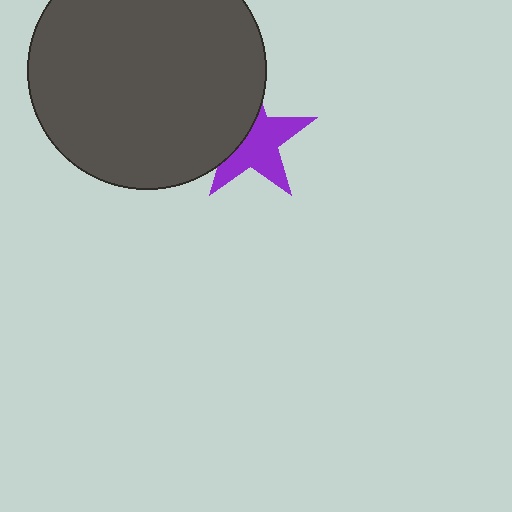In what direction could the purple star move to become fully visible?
The purple star could move right. That would shift it out from behind the dark gray circle entirely.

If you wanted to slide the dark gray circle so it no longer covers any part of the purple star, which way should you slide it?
Slide it left — that is the most direct way to separate the two shapes.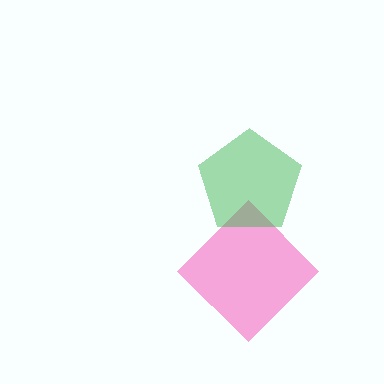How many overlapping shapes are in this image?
There are 2 overlapping shapes in the image.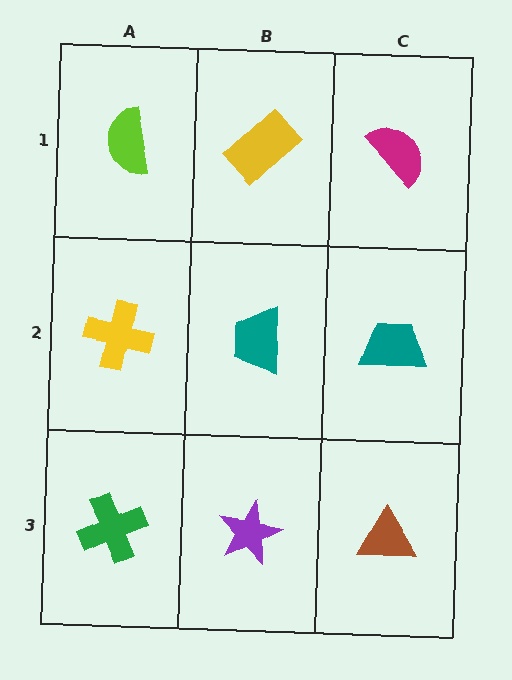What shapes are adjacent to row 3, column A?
A yellow cross (row 2, column A), a purple star (row 3, column B).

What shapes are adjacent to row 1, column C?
A teal trapezoid (row 2, column C), a yellow rectangle (row 1, column B).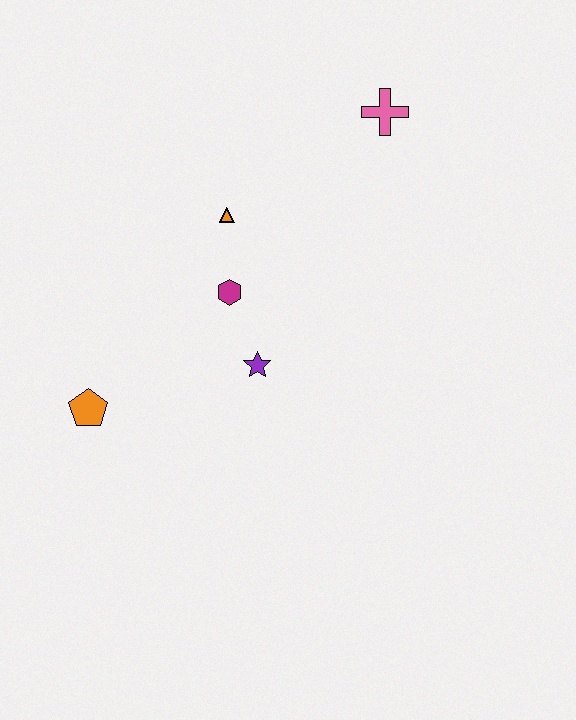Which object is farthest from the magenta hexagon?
The pink cross is farthest from the magenta hexagon.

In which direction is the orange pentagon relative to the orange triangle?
The orange pentagon is below the orange triangle.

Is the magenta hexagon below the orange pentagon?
No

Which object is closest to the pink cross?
The orange triangle is closest to the pink cross.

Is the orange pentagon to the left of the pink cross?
Yes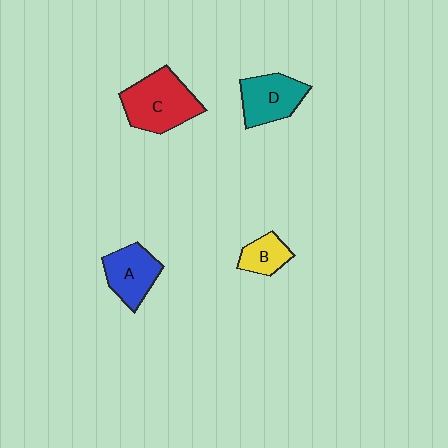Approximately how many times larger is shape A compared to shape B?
Approximately 1.6 times.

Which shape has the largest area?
Shape C (red).